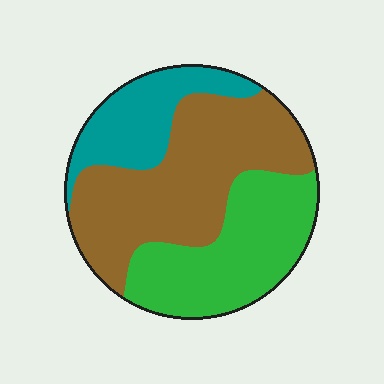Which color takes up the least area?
Teal, at roughly 20%.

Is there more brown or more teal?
Brown.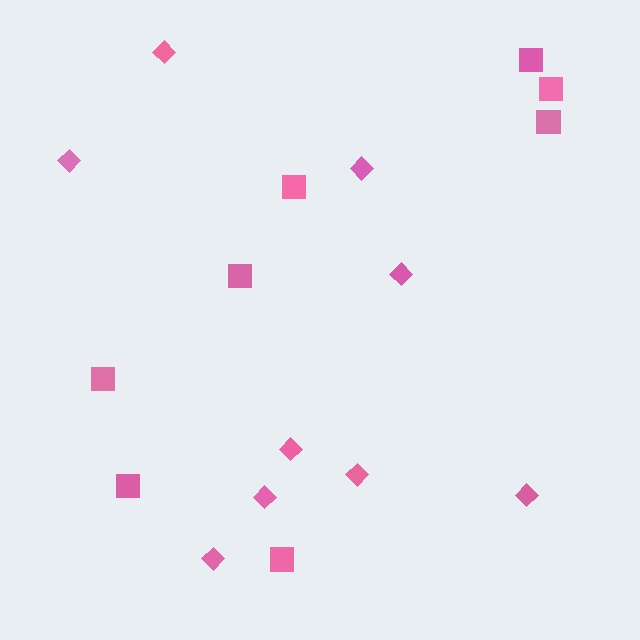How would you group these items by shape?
There are 2 groups: one group of squares (8) and one group of diamonds (9).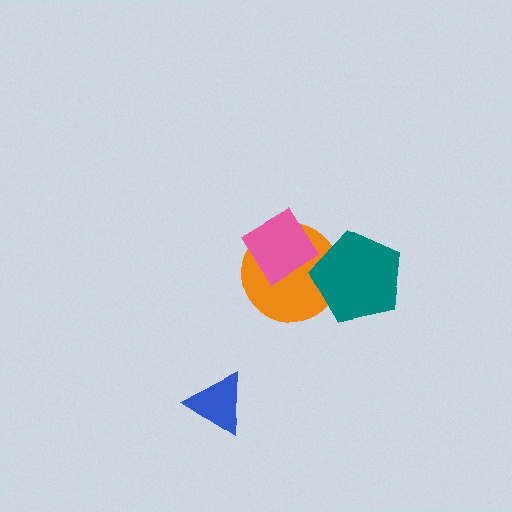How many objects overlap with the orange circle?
2 objects overlap with the orange circle.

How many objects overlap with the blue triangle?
0 objects overlap with the blue triangle.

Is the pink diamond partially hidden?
No, no other shape covers it.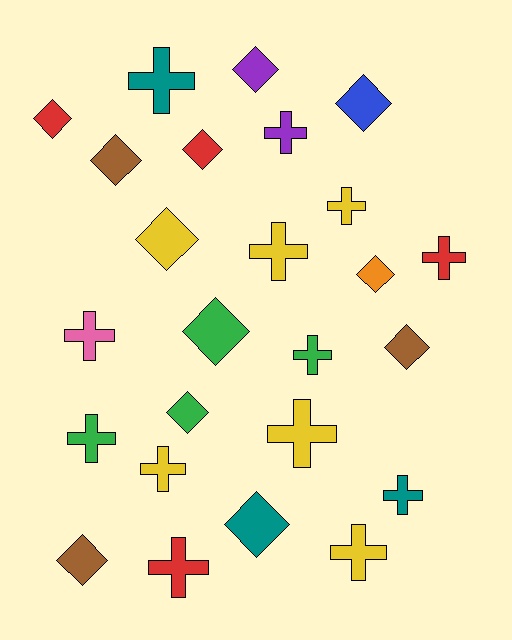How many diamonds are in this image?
There are 12 diamonds.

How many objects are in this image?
There are 25 objects.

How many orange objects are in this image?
There is 1 orange object.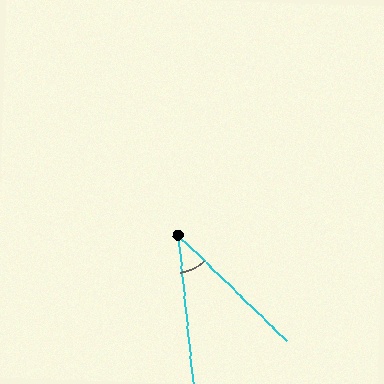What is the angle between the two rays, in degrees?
Approximately 40 degrees.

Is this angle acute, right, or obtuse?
It is acute.